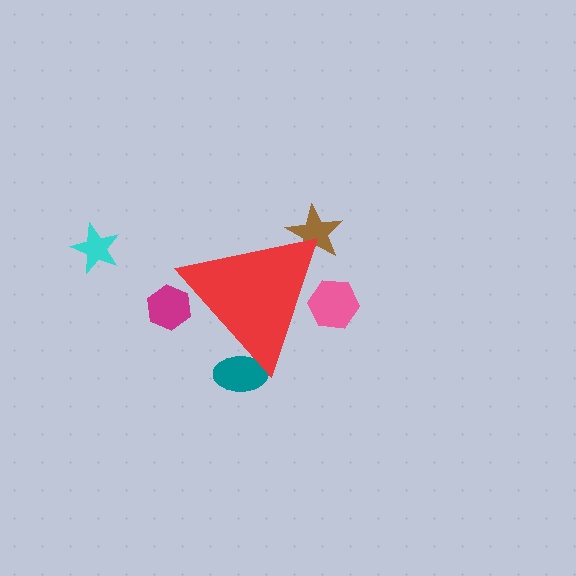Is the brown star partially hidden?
Yes, the brown star is partially hidden behind the red triangle.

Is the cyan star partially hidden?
No, the cyan star is fully visible.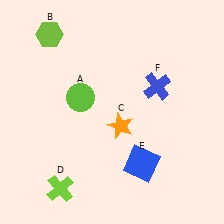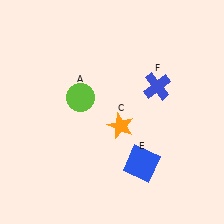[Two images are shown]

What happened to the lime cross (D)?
The lime cross (D) was removed in Image 2. It was in the bottom-left area of Image 1.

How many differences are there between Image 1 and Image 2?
There are 2 differences between the two images.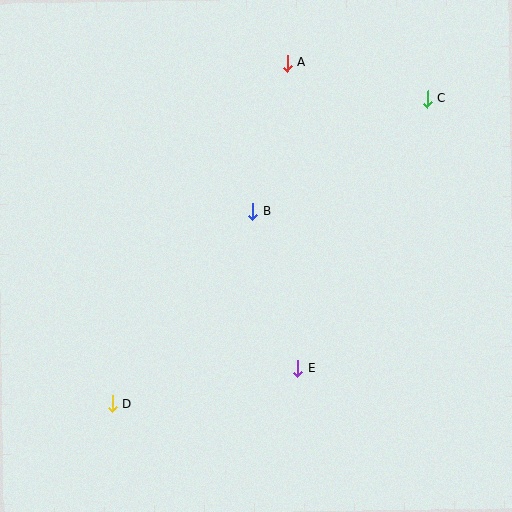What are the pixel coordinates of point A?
Point A is at (288, 63).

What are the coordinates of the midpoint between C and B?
The midpoint between C and B is at (340, 155).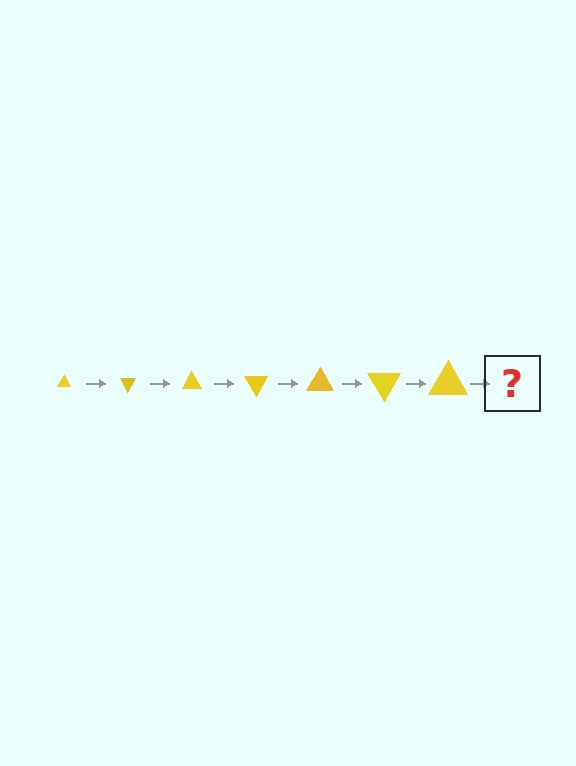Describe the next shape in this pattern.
It should be a triangle, larger than the previous one and rotated 420 degrees from the start.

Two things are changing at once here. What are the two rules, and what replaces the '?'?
The two rules are that the triangle grows larger each step and it rotates 60 degrees each step. The '?' should be a triangle, larger than the previous one and rotated 420 degrees from the start.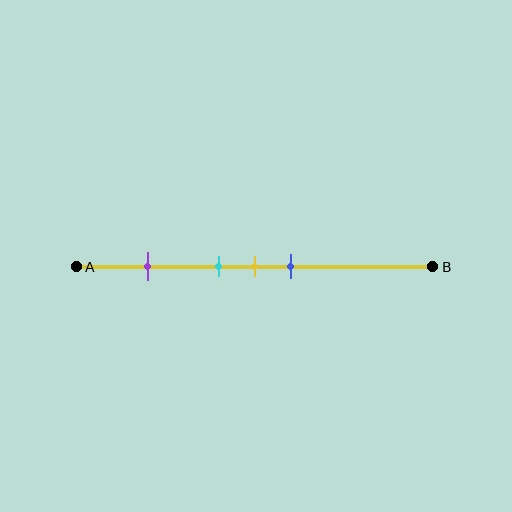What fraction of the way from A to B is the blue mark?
The blue mark is approximately 60% (0.6) of the way from A to B.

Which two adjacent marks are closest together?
The cyan and yellow marks are the closest adjacent pair.